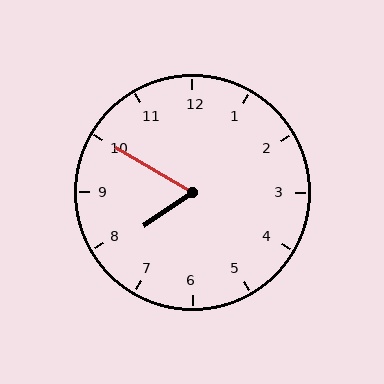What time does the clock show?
7:50.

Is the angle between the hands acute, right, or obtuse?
It is acute.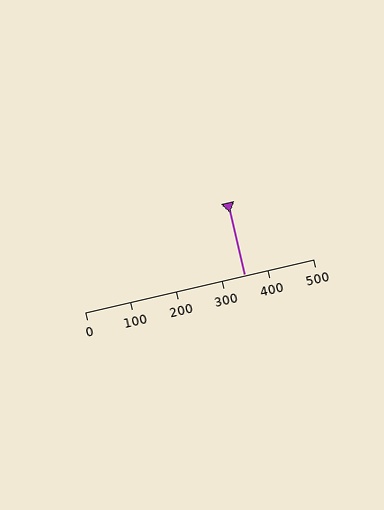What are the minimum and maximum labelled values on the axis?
The axis runs from 0 to 500.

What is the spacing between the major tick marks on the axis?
The major ticks are spaced 100 apart.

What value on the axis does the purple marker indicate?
The marker indicates approximately 350.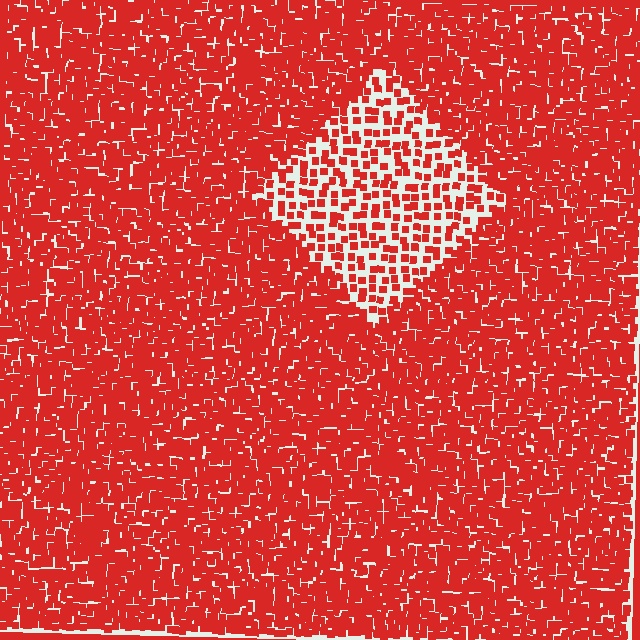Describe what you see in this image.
The image contains small red elements arranged at two different densities. A diamond-shaped region is visible where the elements are less densely packed than the surrounding area.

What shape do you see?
I see a diamond.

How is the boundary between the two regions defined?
The boundary is defined by a change in element density (approximately 2.4x ratio). All elements are the same color, size, and shape.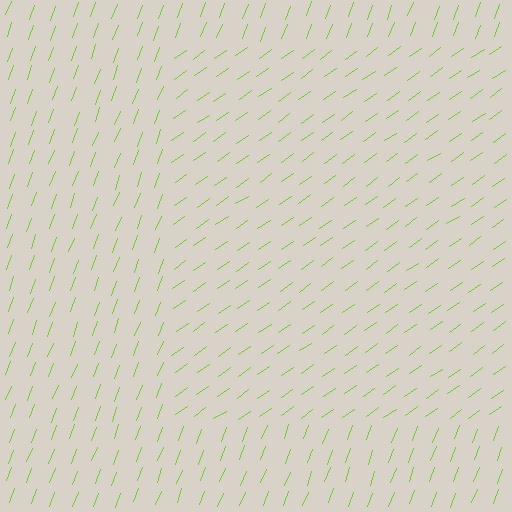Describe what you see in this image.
The image is filled with small lime line segments. A rectangle region in the image has lines oriented differently from the surrounding lines, creating a visible texture boundary.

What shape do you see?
I see a rectangle.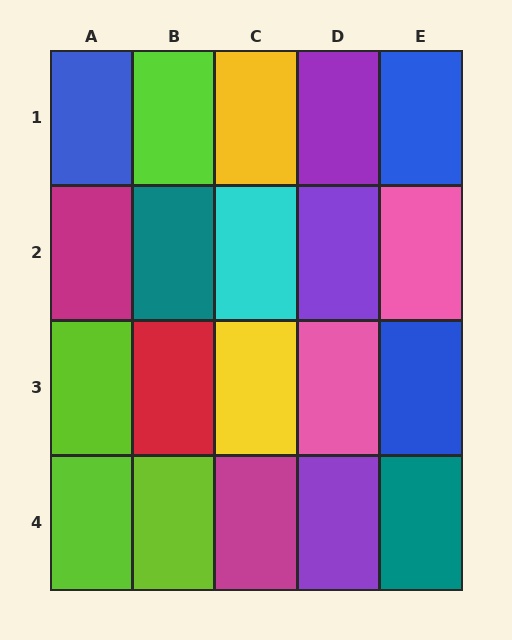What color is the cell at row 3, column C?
Yellow.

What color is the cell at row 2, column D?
Purple.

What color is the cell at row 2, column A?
Magenta.